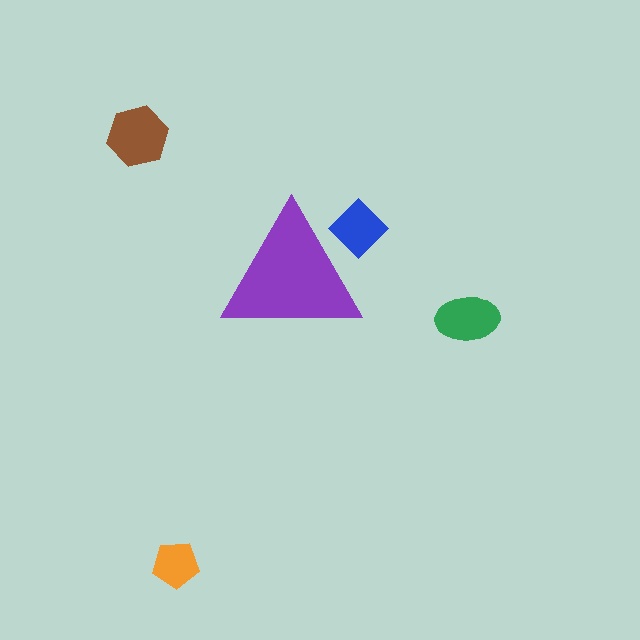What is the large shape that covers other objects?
A purple triangle.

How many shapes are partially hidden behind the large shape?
1 shape is partially hidden.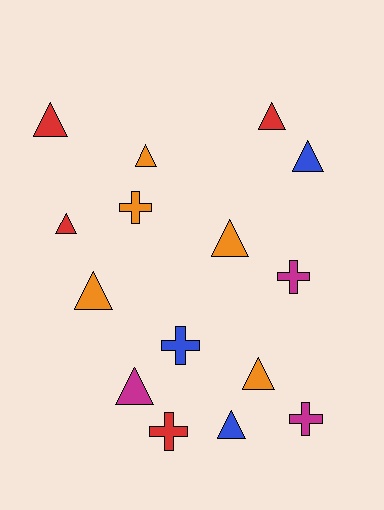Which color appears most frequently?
Orange, with 5 objects.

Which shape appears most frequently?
Triangle, with 10 objects.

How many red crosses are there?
There is 1 red cross.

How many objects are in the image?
There are 15 objects.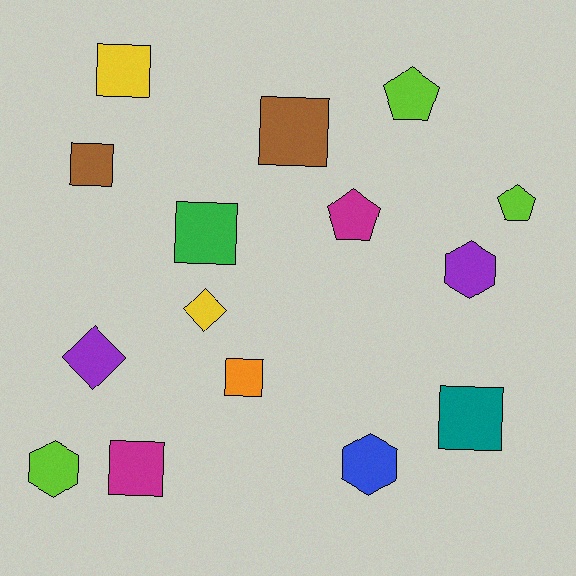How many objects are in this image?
There are 15 objects.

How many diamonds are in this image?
There are 2 diamonds.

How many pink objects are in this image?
There are no pink objects.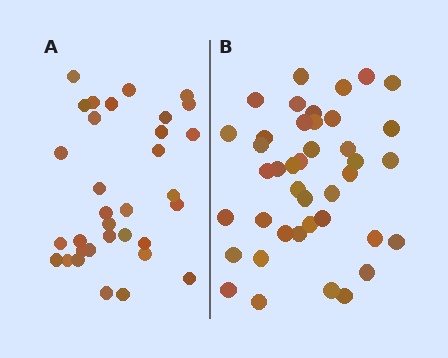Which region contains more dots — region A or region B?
Region B (the right region) has more dots.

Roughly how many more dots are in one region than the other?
Region B has roughly 8 or so more dots than region A.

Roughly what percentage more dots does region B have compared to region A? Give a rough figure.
About 25% more.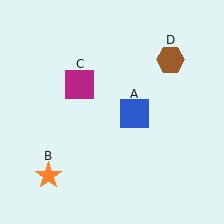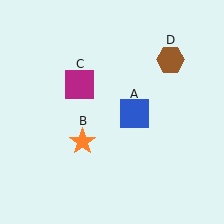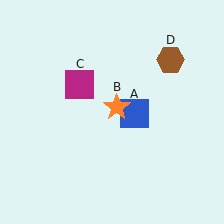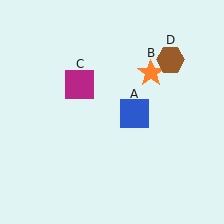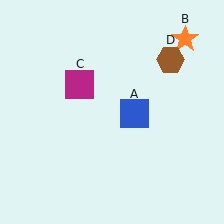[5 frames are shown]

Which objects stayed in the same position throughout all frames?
Blue square (object A) and magenta square (object C) and brown hexagon (object D) remained stationary.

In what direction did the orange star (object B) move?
The orange star (object B) moved up and to the right.